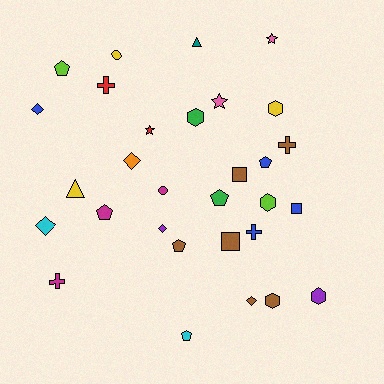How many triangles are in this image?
There are 2 triangles.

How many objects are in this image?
There are 30 objects.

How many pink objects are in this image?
There are 2 pink objects.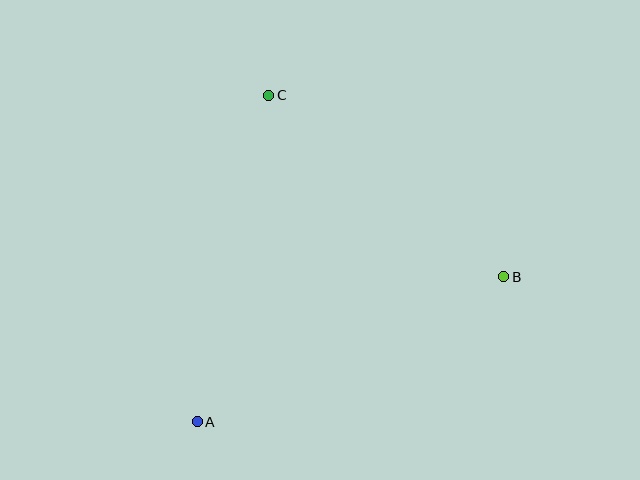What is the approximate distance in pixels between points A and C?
The distance between A and C is approximately 334 pixels.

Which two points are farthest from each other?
Points A and B are farthest from each other.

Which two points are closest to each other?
Points B and C are closest to each other.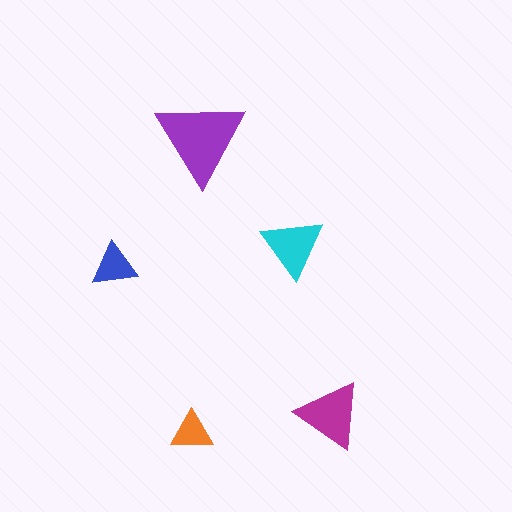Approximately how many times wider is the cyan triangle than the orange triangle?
About 1.5 times wider.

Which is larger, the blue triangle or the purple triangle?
The purple one.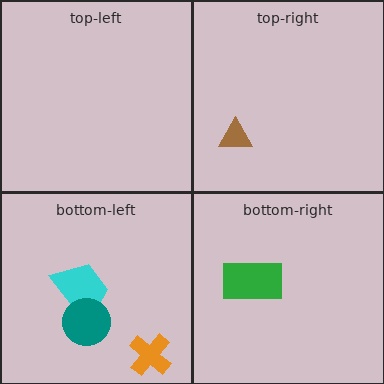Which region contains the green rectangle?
The bottom-right region.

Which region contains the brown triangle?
The top-right region.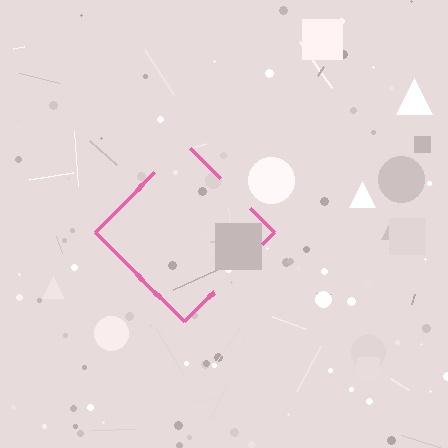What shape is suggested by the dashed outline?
The dashed outline suggests a diamond.